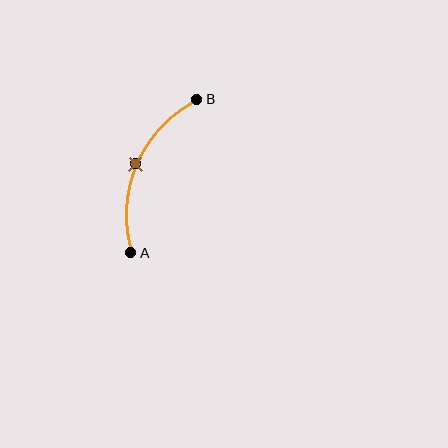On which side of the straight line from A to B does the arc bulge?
The arc bulges to the left of the straight line connecting A and B.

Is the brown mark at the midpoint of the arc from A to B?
Yes. The brown mark lies on the arc at equal arc-length from both A and B — it is the arc midpoint.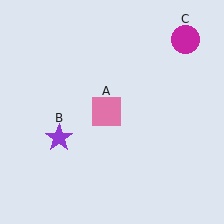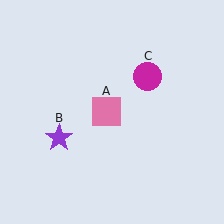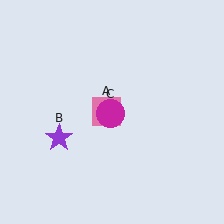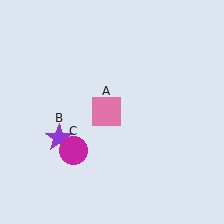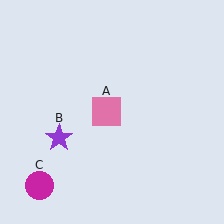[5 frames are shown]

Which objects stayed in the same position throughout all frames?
Pink square (object A) and purple star (object B) remained stationary.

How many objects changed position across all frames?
1 object changed position: magenta circle (object C).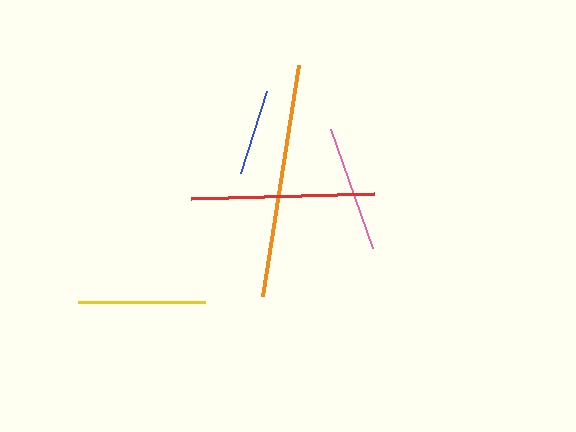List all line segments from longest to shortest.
From longest to shortest: orange, red, yellow, pink, blue.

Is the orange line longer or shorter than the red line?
The orange line is longer than the red line.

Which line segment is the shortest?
The blue line is the shortest at approximately 86 pixels.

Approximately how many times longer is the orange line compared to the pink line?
The orange line is approximately 1.8 times the length of the pink line.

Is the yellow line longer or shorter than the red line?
The red line is longer than the yellow line.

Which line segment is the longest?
The orange line is the longest at approximately 234 pixels.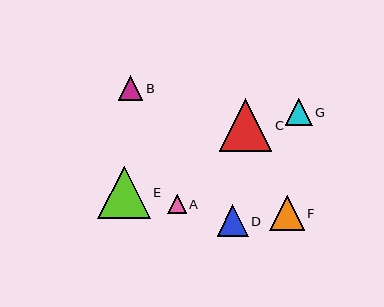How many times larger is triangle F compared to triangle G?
Triangle F is approximately 1.3 times the size of triangle G.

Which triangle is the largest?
Triangle E is the largest with a size of approximately 52 pixels.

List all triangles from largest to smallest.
From largest to smallest: E, C, F, D, G, B, A.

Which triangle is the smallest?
Triangle A is the smallest with a size of approximately 19 pixels.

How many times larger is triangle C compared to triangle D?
Triangle C is approximately 1.7 times the size of triangle D.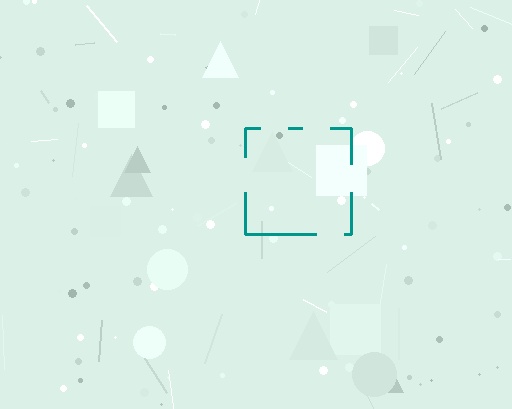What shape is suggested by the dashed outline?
The dashed outline suggests a square.